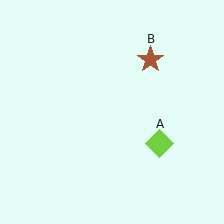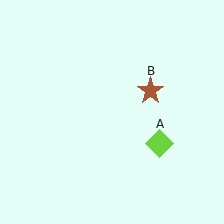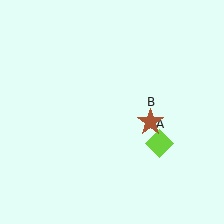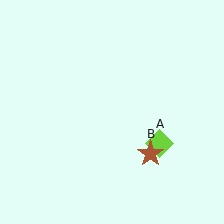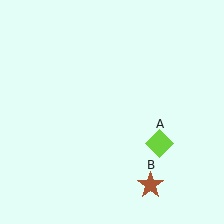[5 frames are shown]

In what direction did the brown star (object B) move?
The brown star (object B) moved down.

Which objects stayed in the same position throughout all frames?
Lime diamond (object A) remained stationary.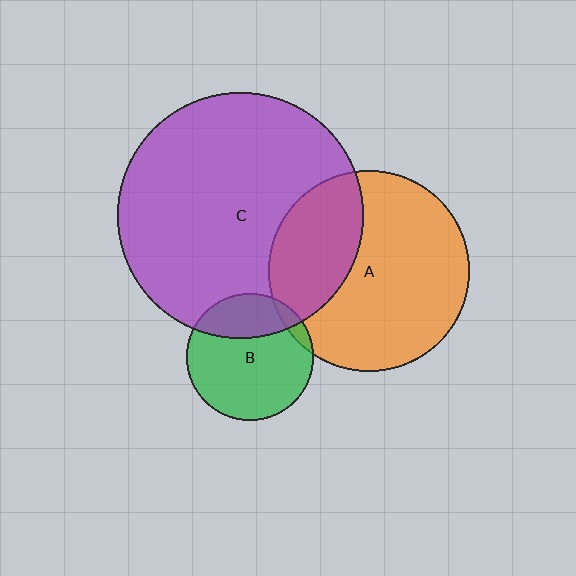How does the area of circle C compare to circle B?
Approximately 3.7 times.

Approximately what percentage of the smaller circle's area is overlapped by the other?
Approximately 25%.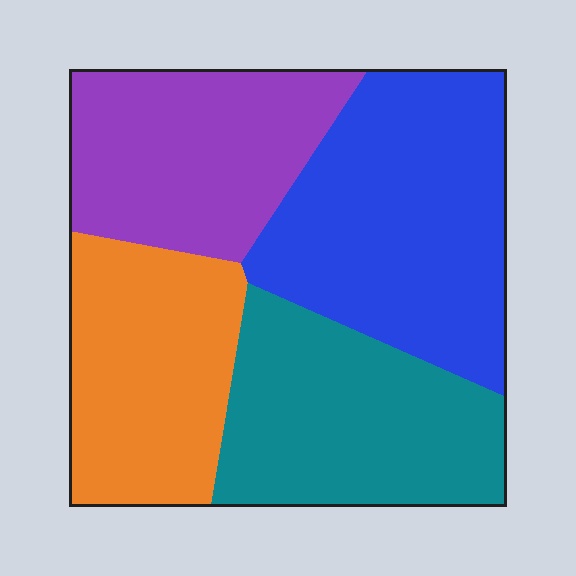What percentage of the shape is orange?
Orange covers 22% of the shape.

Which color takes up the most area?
Blue, at roughly 30%.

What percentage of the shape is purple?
Purple takes up about one fifth (1/5) of the shape.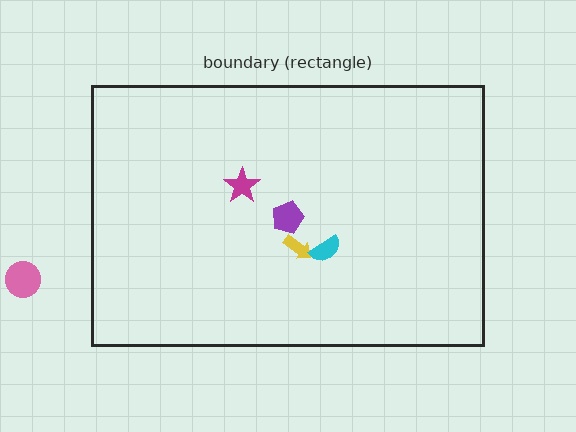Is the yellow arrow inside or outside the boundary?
Inside.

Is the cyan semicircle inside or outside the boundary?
Inside.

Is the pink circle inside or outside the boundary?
Outside.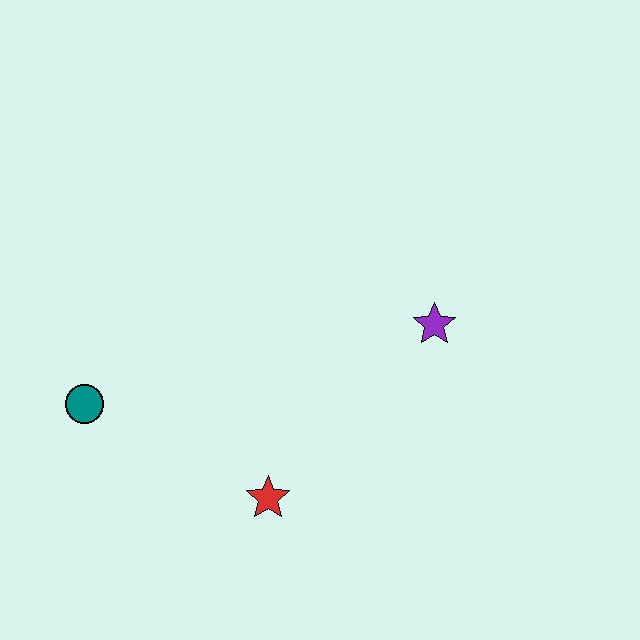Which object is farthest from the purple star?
The teal circle is farthest from the purple star.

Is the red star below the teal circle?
Yes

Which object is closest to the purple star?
The red star is closest to the purple star.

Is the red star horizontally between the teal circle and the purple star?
Yes